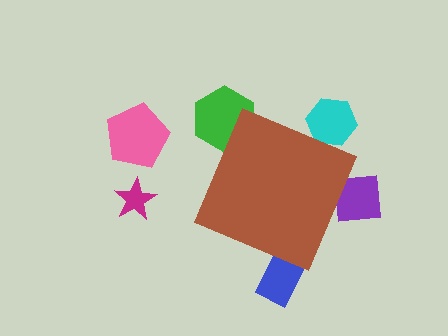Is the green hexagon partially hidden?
Yes, the green hexagon is partially hidden behind the brown diamond.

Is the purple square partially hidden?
Yes, the purple square is partially hidden behind the brown diamond.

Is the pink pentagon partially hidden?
No, the pink pentagon is fully visible.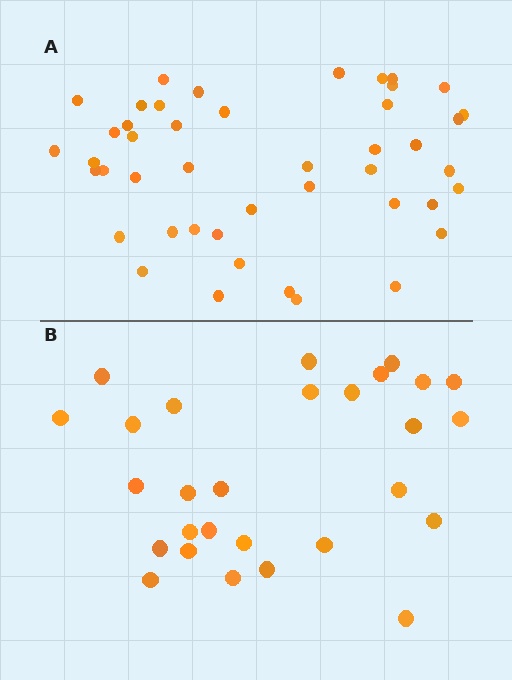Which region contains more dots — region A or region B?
Region A (the top region) has more dots.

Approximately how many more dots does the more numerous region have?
Region A has approximately 15 more dots than region B.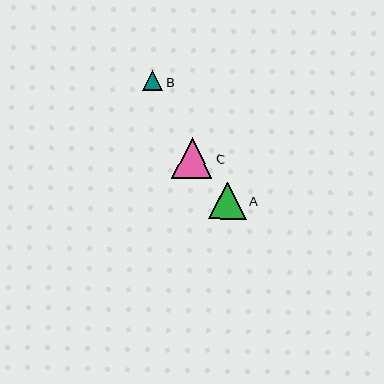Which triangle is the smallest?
Triangle B is the smallest with a size of approximately 20 pixels.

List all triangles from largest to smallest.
From largest to smallest: C, A, B.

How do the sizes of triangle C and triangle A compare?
Triangle C and triangle A are approximately the same size.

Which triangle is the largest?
Triangle C is the largest with a size of approximately 41 pixels.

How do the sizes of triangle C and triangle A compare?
Triangle C and triangle A are approximately the same size.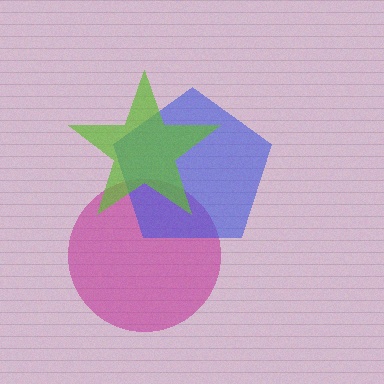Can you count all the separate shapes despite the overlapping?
Yes, there are 3 separate shapes.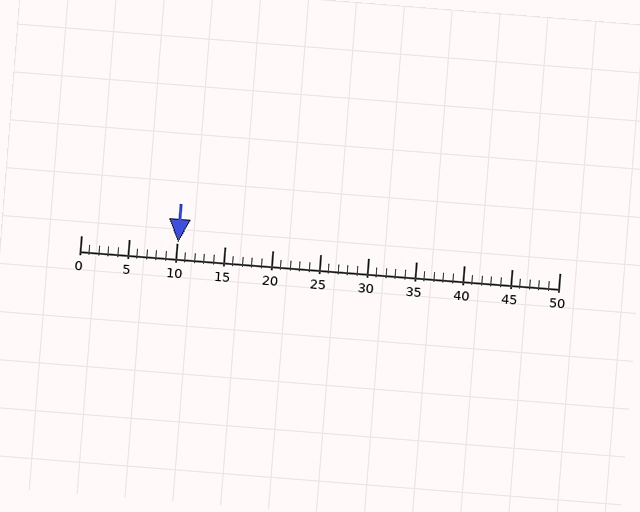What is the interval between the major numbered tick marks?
The major tick marks are spaced 5 units apart.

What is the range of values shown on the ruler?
The ruler shows values from 0 to 50.